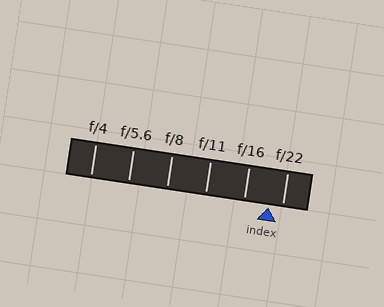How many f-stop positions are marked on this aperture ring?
There are 6 f-stop positions marked.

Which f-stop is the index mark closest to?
The index mark is closest to f/22.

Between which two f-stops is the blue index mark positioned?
The index mark is between f/16 and f/22.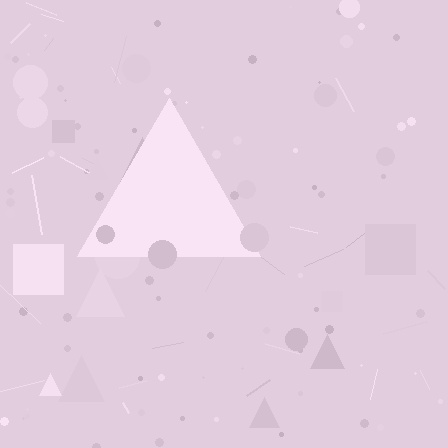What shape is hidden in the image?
A triangle is hidden in the image.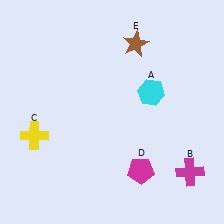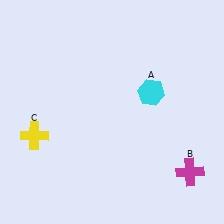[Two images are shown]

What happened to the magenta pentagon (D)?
The magenta pentagon (D) was removed in Image 2. It was in the bottom-right area of Image 1.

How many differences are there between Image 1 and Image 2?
There are 2 differences between the two images.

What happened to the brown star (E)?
The brown star (E) was removed in Image 2. It was in the top-right area of Image 1.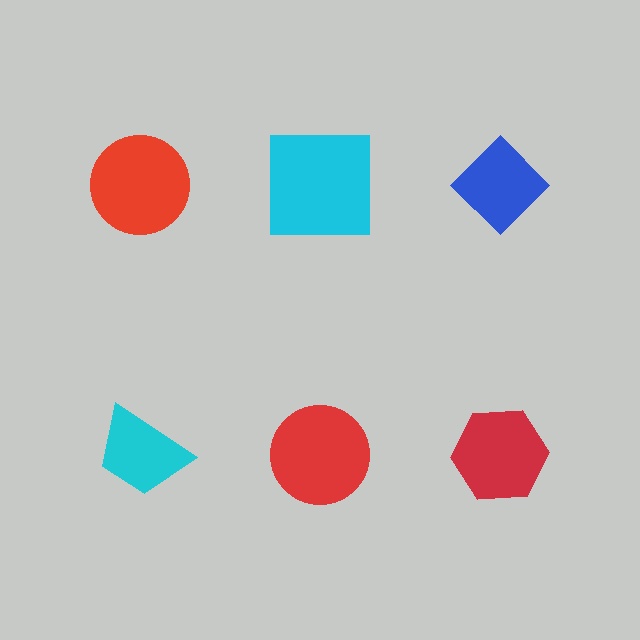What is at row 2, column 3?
A red hexagon.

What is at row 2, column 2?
A red circle.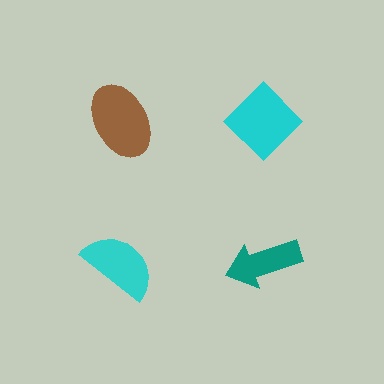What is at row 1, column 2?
A cyan diamond.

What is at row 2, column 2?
A teal arrow.